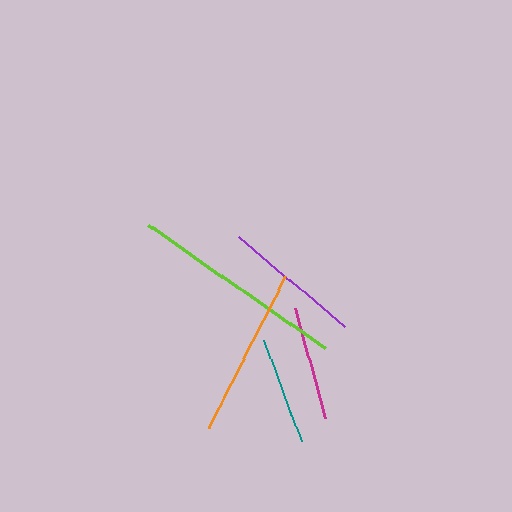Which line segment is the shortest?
The teal line is the shortest at approximately 108 pixels.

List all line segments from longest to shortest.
From longest to shortest: lime, orange, purple, magenta, teal.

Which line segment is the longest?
The lime line is the longest at approximately 216 pixels.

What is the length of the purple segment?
The purple segment is approximately 139 pixels long.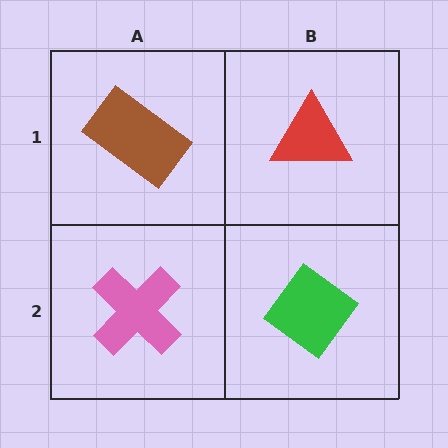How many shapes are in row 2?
2 shapes.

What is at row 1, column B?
A red triangle.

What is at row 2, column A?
A pink cross.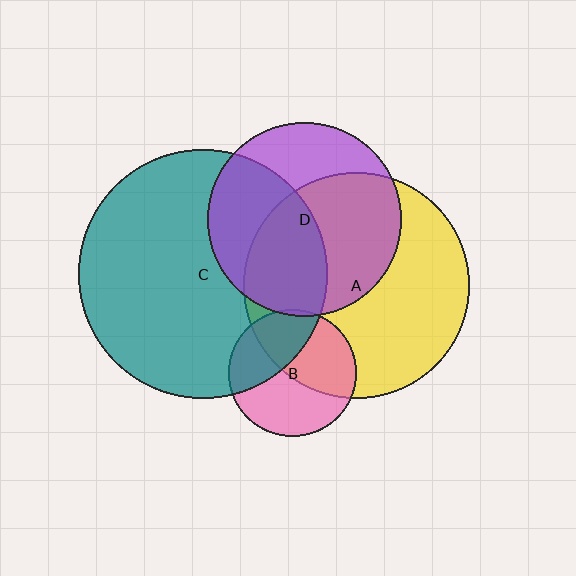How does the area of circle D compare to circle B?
Approximately 2.3 times.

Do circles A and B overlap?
Yes.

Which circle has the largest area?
Circle C (teal).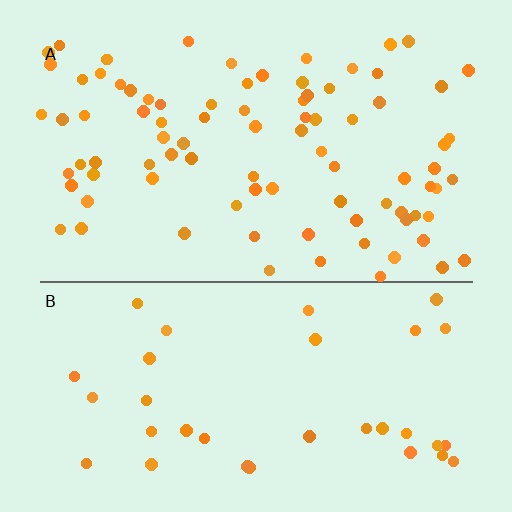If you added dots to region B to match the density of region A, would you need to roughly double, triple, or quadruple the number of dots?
Approximately double.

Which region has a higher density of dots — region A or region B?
A (the top).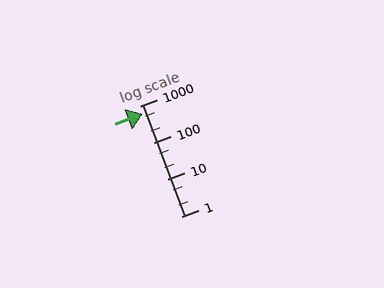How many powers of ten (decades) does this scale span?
The scale spans 3 decades, from 1 to 1000.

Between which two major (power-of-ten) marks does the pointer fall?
The pointer is between 100 and 1000.